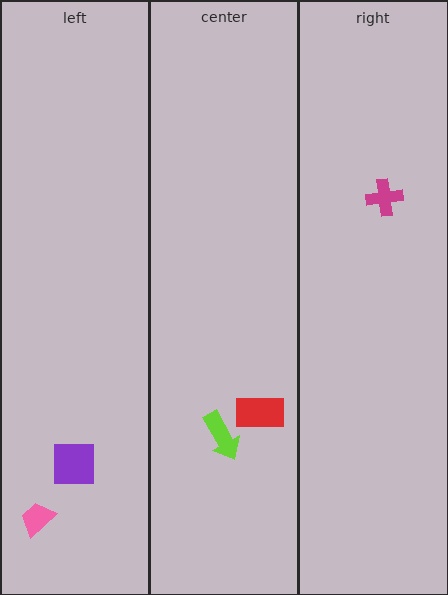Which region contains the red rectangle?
The center region.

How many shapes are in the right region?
1.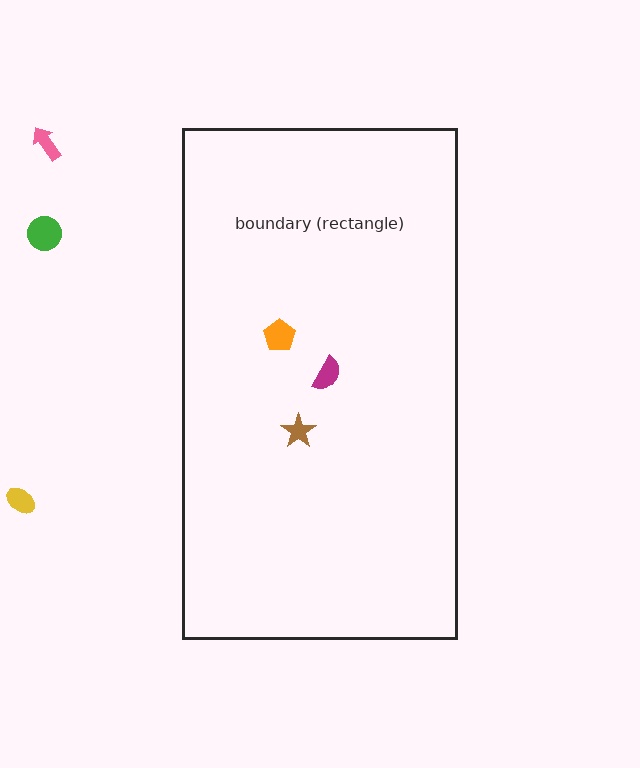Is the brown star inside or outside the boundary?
Inside.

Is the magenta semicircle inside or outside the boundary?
Inside.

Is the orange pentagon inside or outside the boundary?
Inside.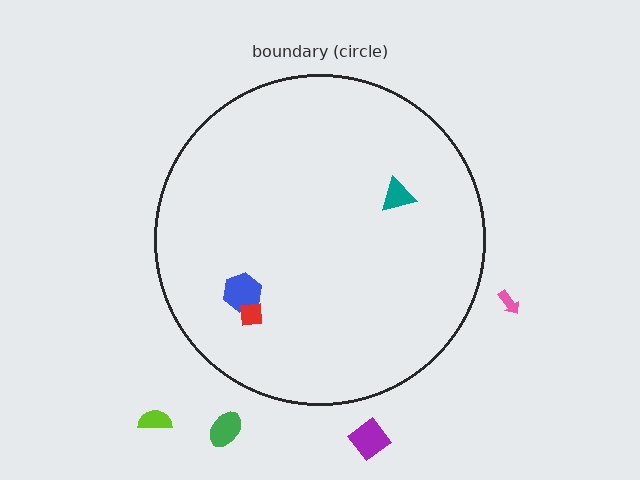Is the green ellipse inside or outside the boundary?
Outside.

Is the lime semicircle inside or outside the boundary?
Outside.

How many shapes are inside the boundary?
3 inside, 4 outside.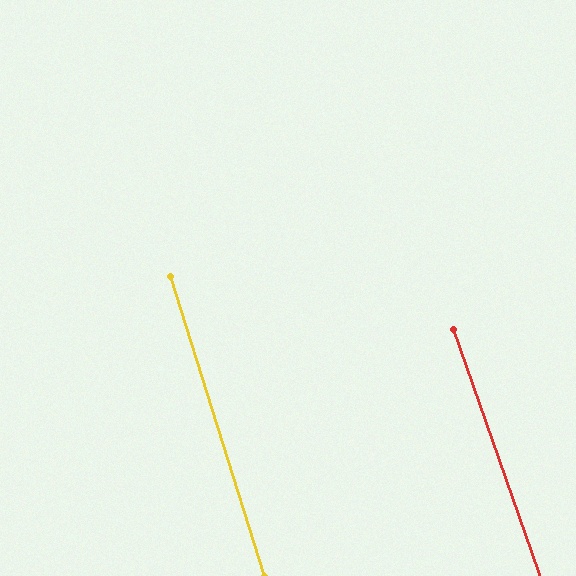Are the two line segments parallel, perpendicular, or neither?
Parallel — their directions differ by only 1.9°.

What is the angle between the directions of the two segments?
Approximately 2 degrees.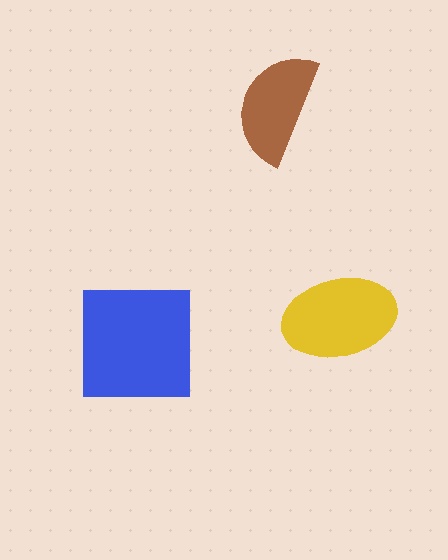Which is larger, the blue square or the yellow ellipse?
The blue square.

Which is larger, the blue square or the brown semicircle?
The blue square.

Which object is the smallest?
The brown semicircle.